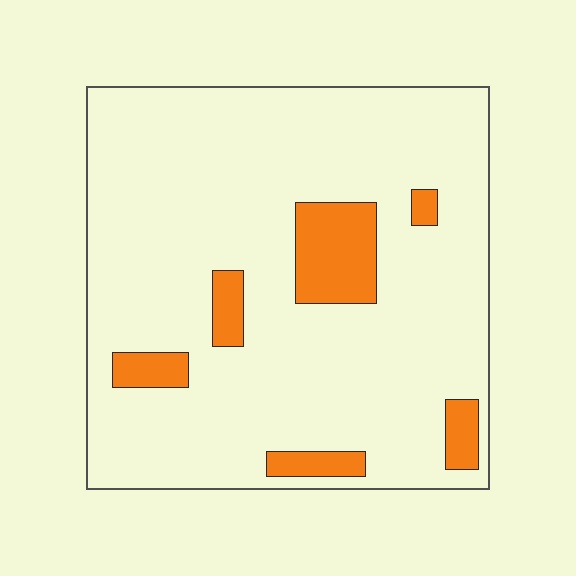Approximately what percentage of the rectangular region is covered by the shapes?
Approximately 10%.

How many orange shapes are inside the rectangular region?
6.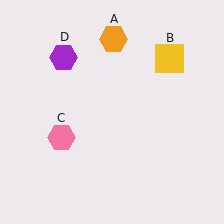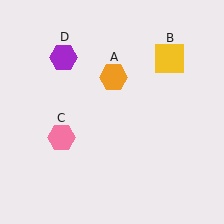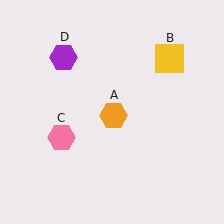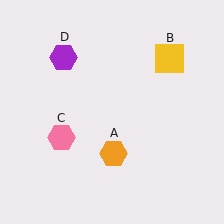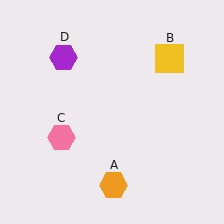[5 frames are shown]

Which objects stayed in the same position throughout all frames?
Yellow square (object B) and pink hexagon (object C) and purple hexagon (object D) remained stationary.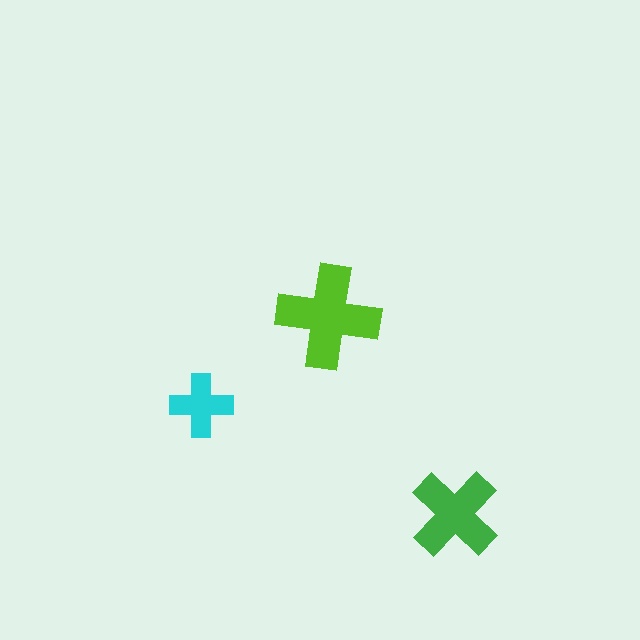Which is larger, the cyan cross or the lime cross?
The lime one.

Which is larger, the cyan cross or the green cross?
The green one.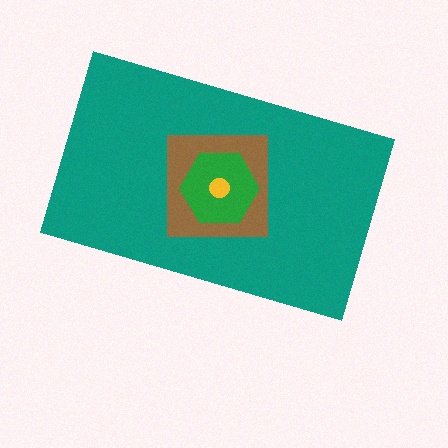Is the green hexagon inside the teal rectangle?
Yes.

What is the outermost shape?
The teal rectangle.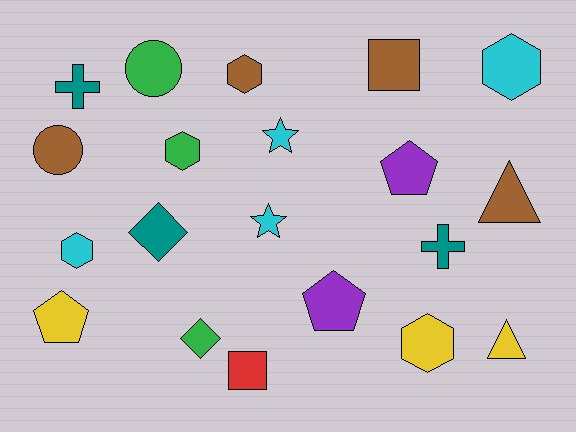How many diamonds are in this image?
There are 2 diamonds.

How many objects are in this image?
There are 20 objects.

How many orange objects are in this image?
There are no orange objects.